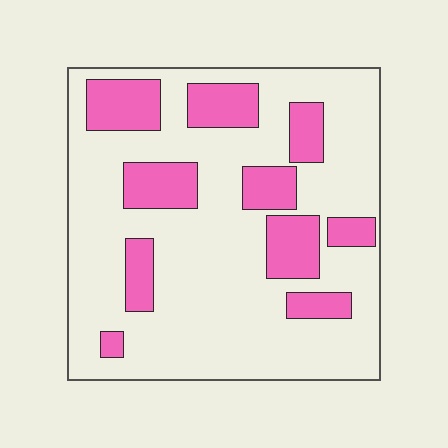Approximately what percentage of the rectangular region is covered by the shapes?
Approximately 25%.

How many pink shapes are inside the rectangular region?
10.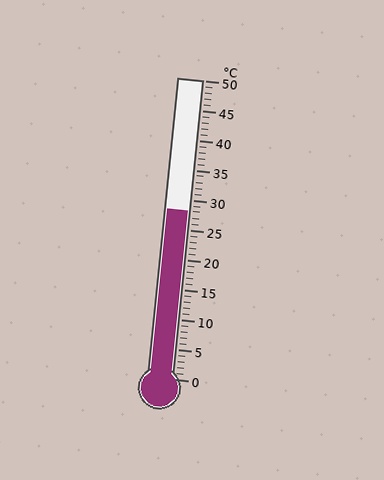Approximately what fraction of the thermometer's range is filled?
The thermometer is filled to approximately 55% of its range.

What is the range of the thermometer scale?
The thermometer scale ranges from 0°C to 50°C.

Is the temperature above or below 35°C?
The temperature is below 35°C.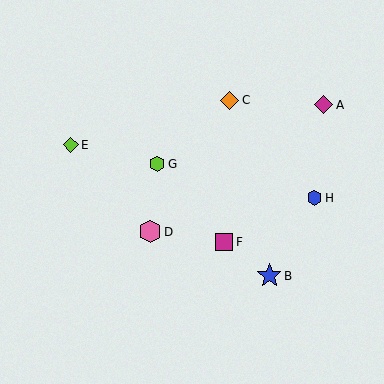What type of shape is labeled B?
Shape B is a blue star.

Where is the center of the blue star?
The center of the blue star is at (269, 276).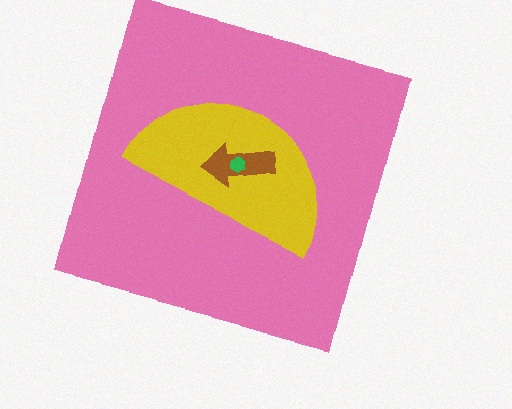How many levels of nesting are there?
4.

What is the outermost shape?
The pink square.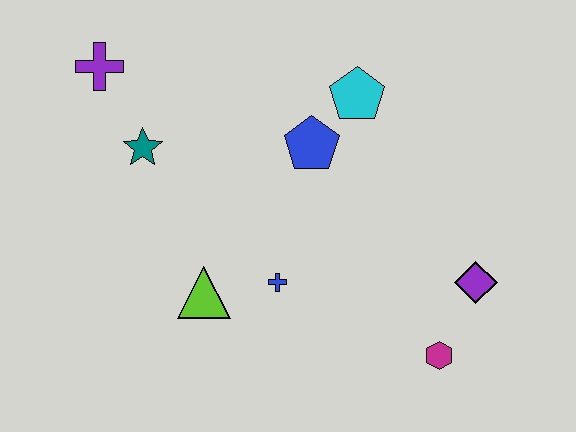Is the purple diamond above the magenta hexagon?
Yes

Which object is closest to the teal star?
The purple cross is closest to the teal star.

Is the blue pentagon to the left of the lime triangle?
No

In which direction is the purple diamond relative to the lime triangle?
The purple diamond is to the right of the lime triangle.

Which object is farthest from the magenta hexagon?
The purple cross is farthest from the magenta hexagon.